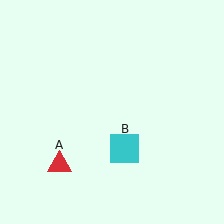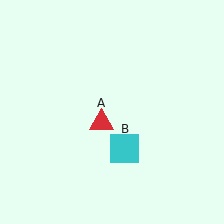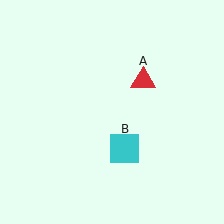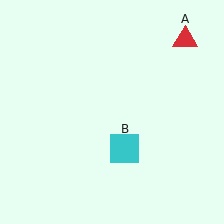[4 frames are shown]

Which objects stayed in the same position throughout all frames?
Cyan square (object B) remained stationary.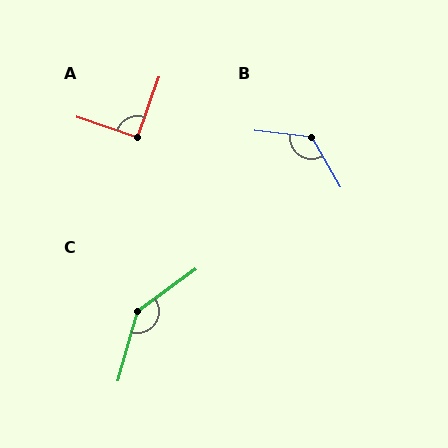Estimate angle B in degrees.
Approximately 127 degrees.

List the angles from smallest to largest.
A (91°), B (127°), C (141°).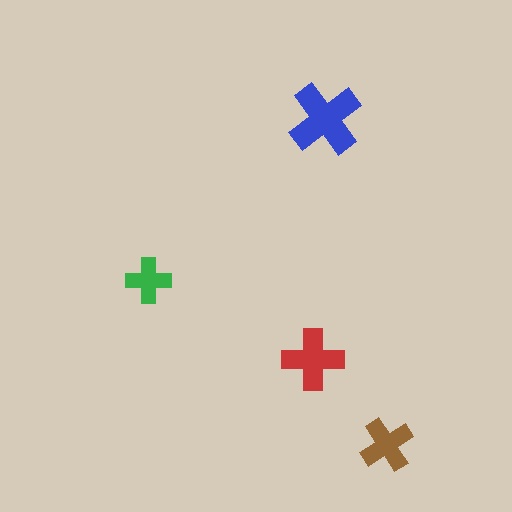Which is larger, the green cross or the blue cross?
The blue one.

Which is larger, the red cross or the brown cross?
The red one.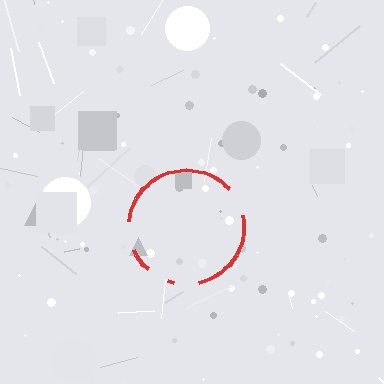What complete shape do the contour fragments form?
The contour fragments form a circle.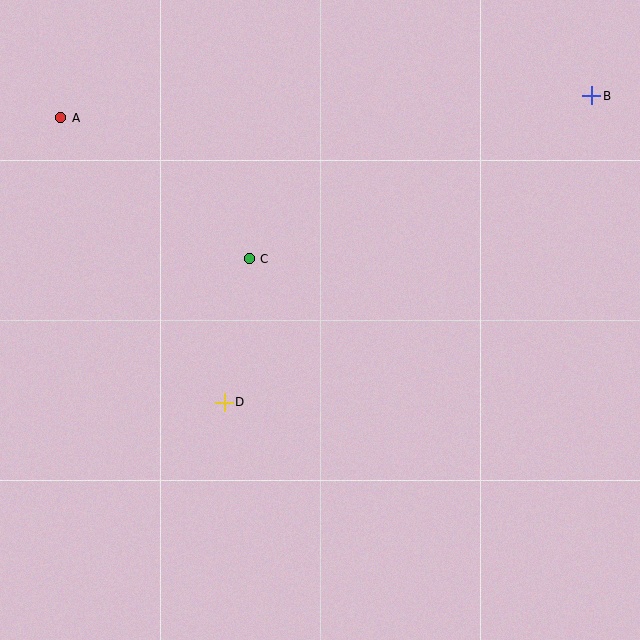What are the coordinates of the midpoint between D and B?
The midpoint between D and B is at (408, 249).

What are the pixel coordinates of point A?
Point A is at (61, 118).